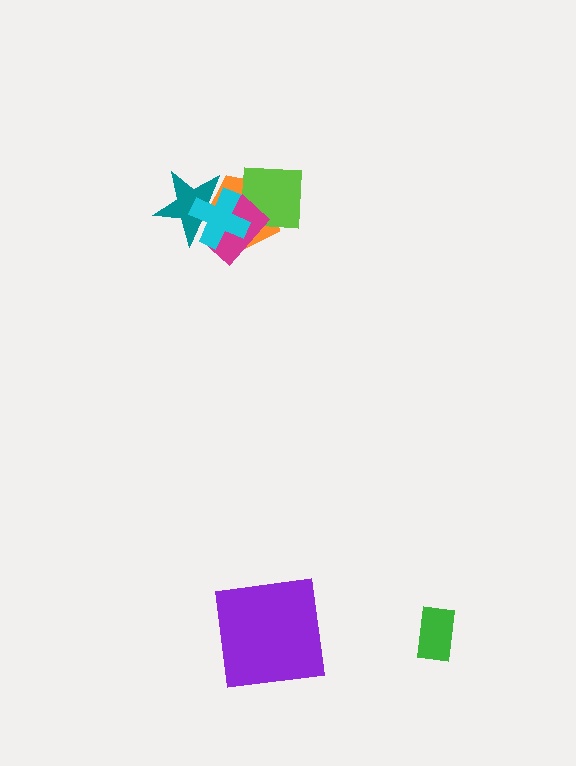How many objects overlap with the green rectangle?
0 objects overlap with the green rectangle.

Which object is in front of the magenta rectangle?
The cyan cross is in front of the magenta rectangle.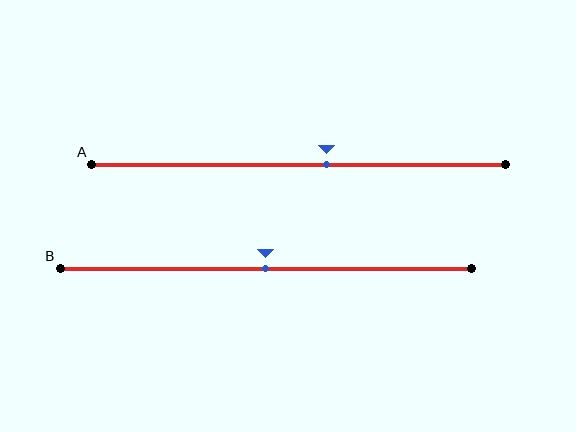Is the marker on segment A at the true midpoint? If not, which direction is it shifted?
No, the marker on segment A is shifted to the right by about 7% of the segment length.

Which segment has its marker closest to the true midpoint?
Segment B has its marker closest to the true midpoint.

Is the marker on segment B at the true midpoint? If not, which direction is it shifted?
Yes, the marker on segment B is at the true midpoint.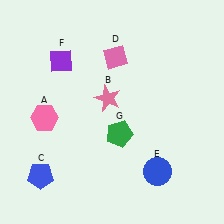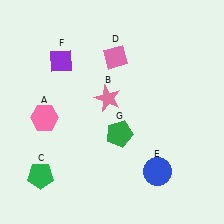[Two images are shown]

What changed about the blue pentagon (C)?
In Image 1, C is blue. In Image 2, it changed to green.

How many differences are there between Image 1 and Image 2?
There is 1 difference between the two images.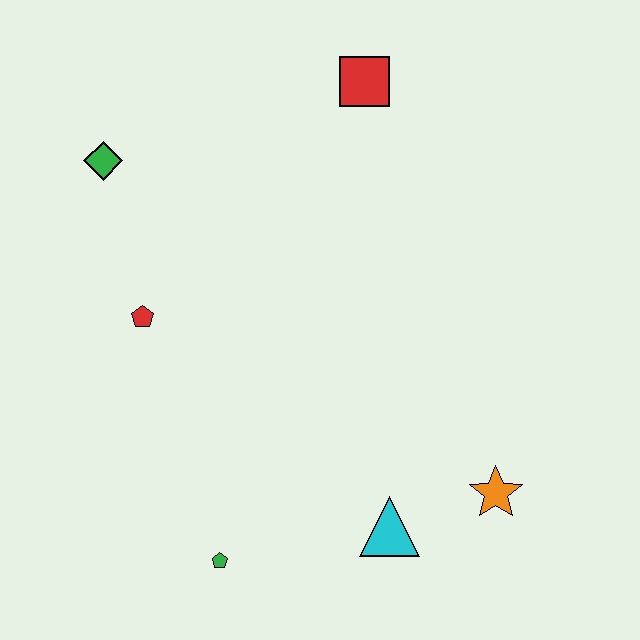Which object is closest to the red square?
The green diamond is closest to the red square.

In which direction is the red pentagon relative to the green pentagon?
The red pentagon is above the green pentagon.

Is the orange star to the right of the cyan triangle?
Yes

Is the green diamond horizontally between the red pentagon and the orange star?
No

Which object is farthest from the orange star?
The green diamond is farthest from the orange star.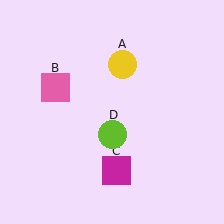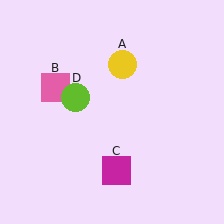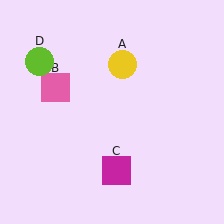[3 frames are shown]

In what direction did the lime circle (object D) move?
The lime circle (object D) moved up and to the left.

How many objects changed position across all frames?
1 object changed position: lime circle (object D).